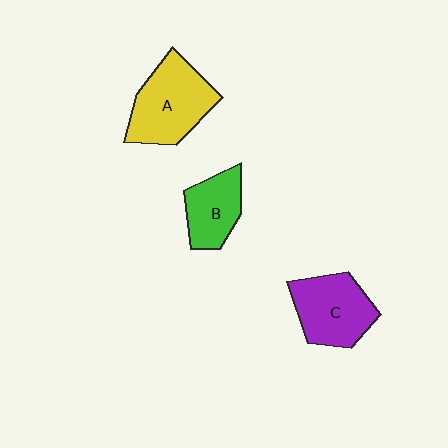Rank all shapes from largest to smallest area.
From largest to smallest: A (yellow), C (purple), B (green).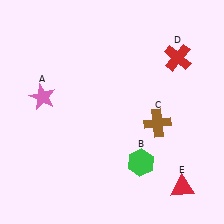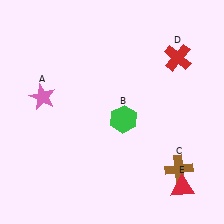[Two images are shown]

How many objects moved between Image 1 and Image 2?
2 objects moved between the two images.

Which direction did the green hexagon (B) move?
The green hexagon (B) moved up.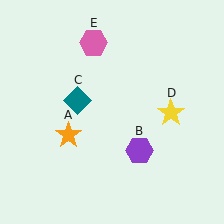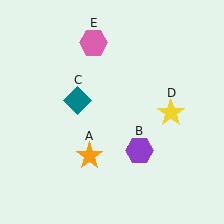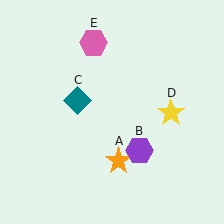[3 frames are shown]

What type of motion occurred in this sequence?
The orange star (object A) rotated counterclockwise around the center of the scene.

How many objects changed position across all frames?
1 object changed position: orange star (object A).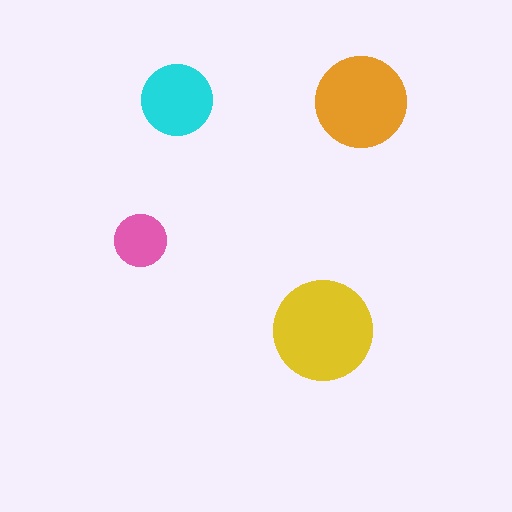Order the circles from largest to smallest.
the yellow one, the orange one, the cyan one, the pink one.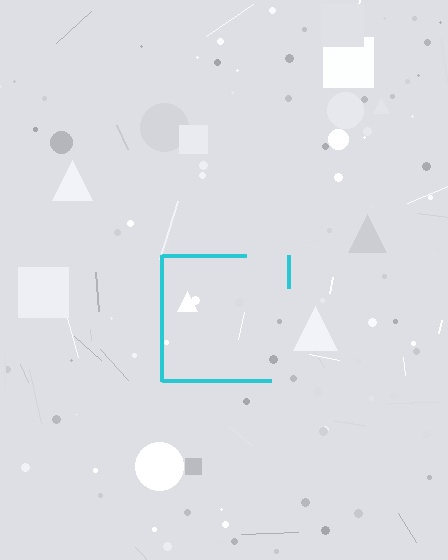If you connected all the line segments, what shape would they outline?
They would outline a square.